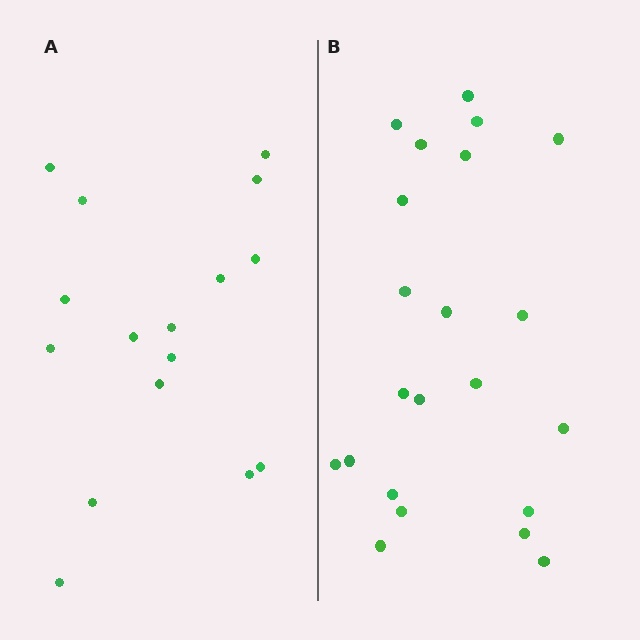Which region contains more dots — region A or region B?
Region B (the right region) has more dots.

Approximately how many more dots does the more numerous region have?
Region B has about 6 more dots than region A.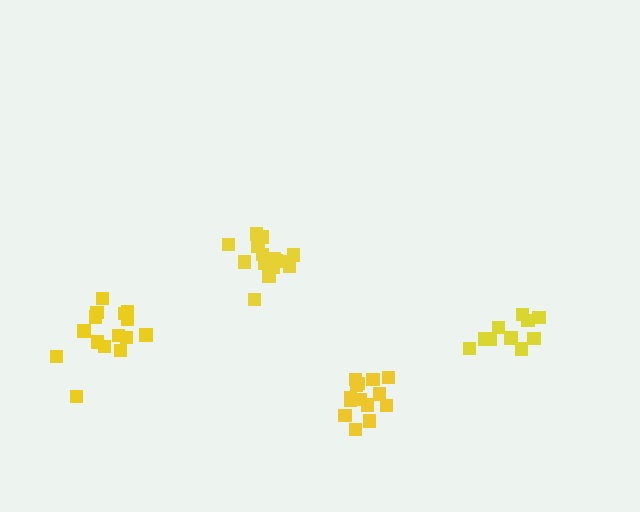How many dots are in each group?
Group 1: 14 dots, Group 2: 11 dots, Group 3: 15 dots, Group 4: 16 dots (56 total).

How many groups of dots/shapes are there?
There are 4 groups.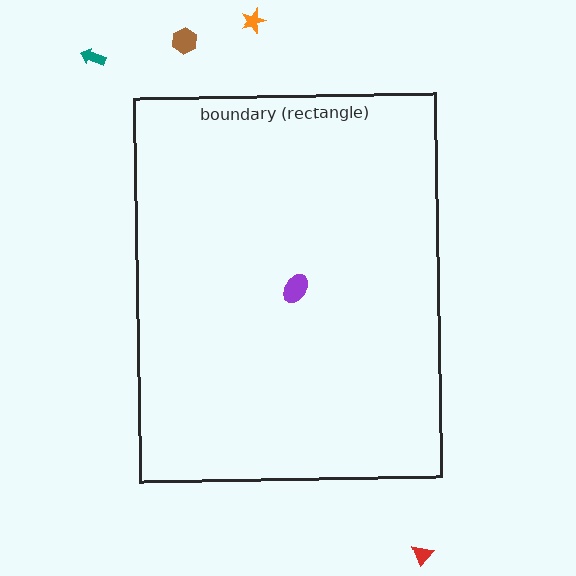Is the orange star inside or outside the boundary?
Outside.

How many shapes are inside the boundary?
1 inside, 4 outside.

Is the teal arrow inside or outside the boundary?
Outside.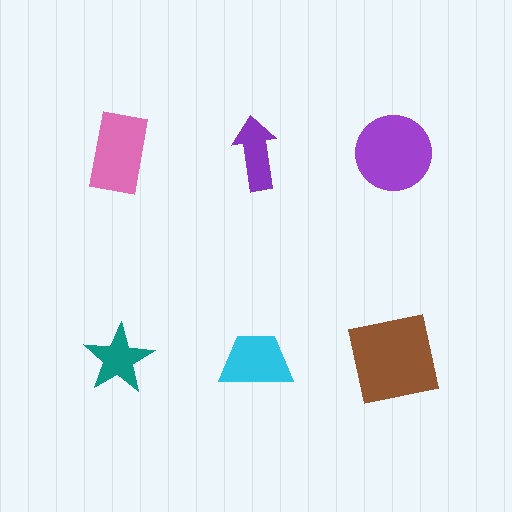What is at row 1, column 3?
A purple circle.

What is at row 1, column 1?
A pink rectangle.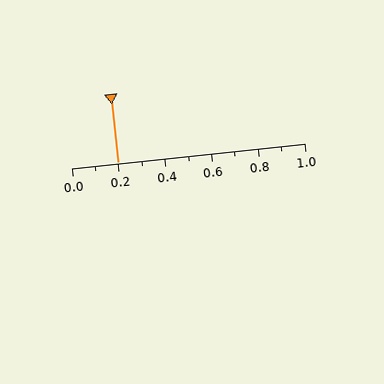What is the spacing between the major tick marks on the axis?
The major ticks are spaced 0.2 apart.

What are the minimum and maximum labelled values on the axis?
The axis runs from 0.0 to 1.0.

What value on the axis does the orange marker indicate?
The marker indicates approximately 0.2.